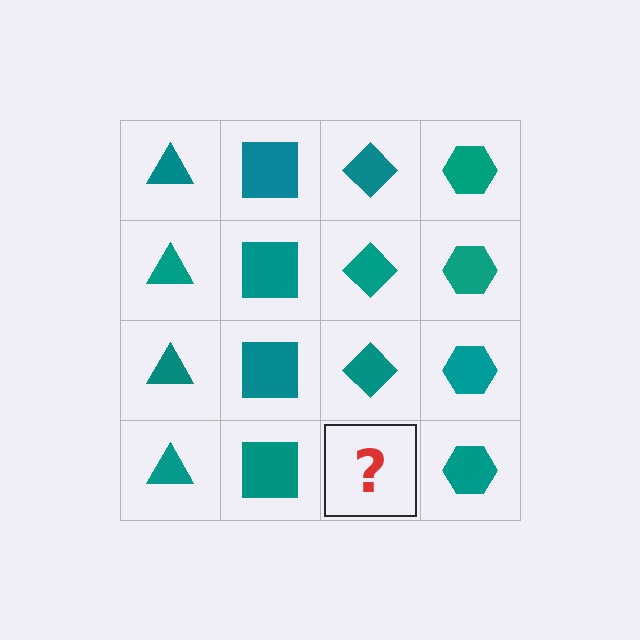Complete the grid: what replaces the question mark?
The question mark should be replaced with a teal diamond.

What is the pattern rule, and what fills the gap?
The rule is that each column has a consistent shape. The gap should be filled with a teal diamond.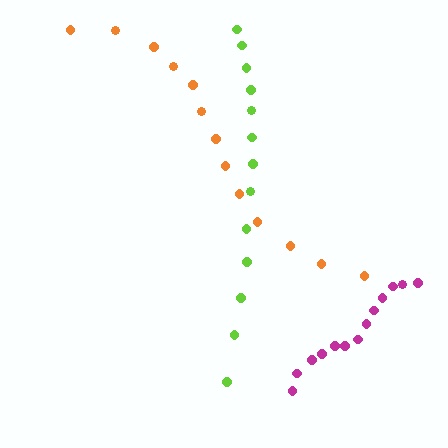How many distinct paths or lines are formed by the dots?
There are 3 distinct paths.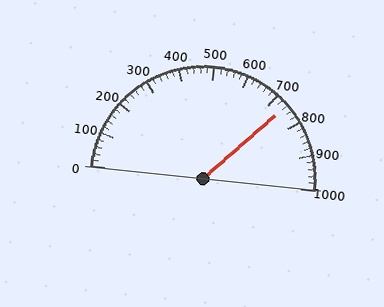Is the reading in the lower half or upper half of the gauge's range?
The reading is in the upper half of the range (0 to 1000).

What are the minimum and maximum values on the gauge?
The gauge ranges from 0 to 1000.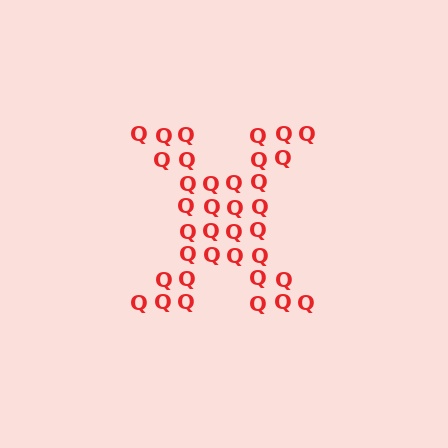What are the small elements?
The small elements are letter Q's.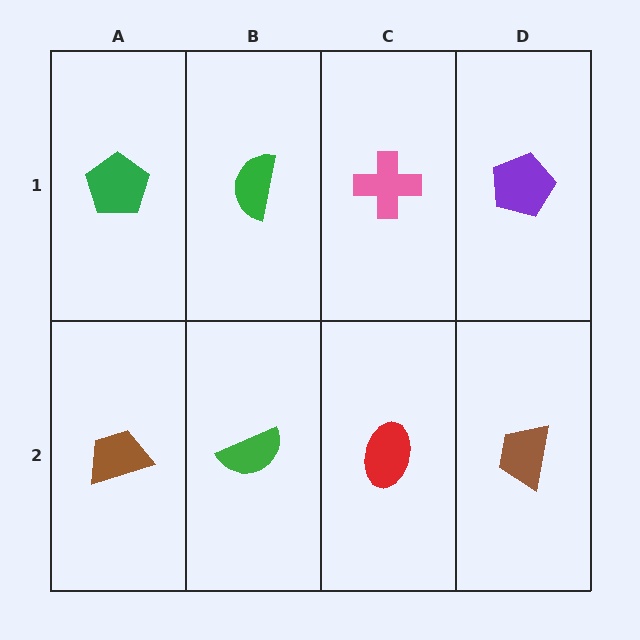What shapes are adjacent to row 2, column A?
A green pentagon (row 1, column A), a green semicircle (row 2, column B).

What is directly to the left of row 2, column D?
A red ellipse.